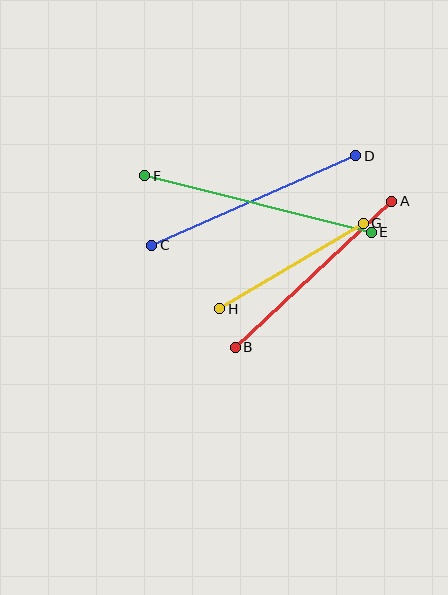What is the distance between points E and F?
The distance is approximately 233 pixels.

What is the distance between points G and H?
The distance is approximately 167 pixels.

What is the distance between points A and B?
The distance is approximately 214 pixels.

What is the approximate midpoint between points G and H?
The midpoint is at approximately (292, 266) pixels.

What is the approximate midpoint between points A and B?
The midpoint is at approximately (313, 274) pixels.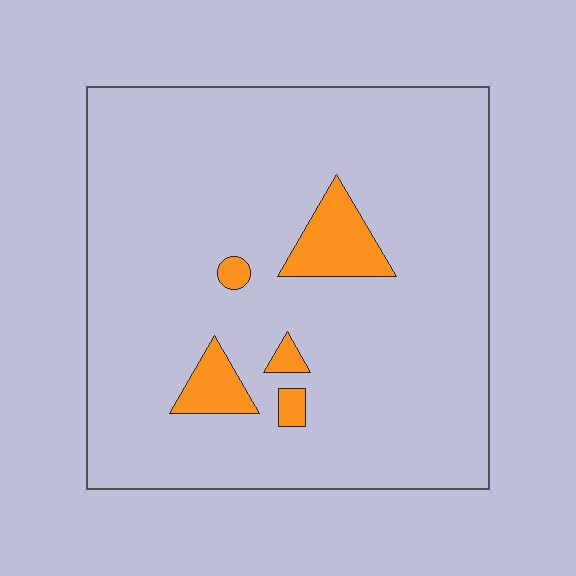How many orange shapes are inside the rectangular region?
5.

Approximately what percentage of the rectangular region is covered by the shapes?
Approximately 10%.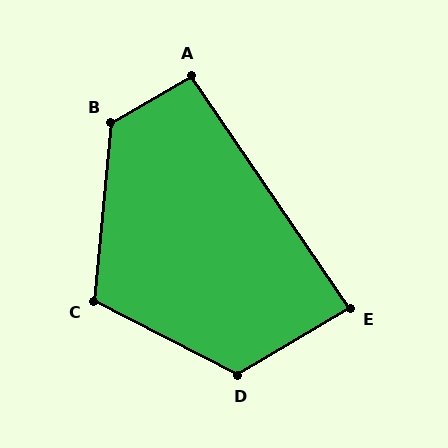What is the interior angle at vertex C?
Approximately 112 degrees (obtuse).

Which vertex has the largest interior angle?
B, at approximately 126 degrees.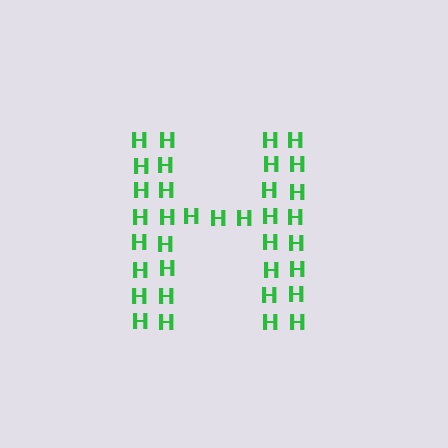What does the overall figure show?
The overall figure shows the letter H.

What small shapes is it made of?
It is made of small letter H's.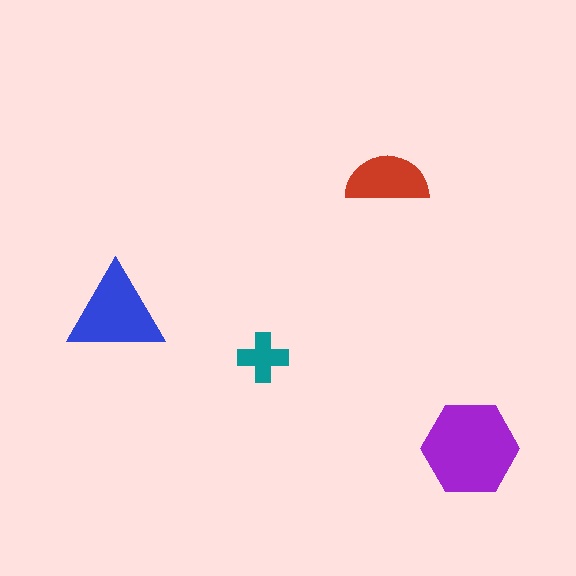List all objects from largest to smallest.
The purple hexagon, the blue triangle, the red semicircle, the teal cross.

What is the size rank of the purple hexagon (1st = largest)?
1st.